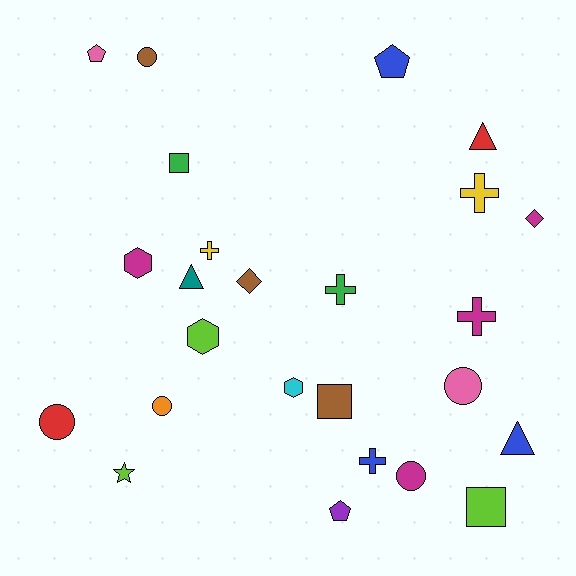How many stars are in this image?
There is 1 star.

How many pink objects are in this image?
There are 2 pink objects.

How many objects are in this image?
There are 25 objects.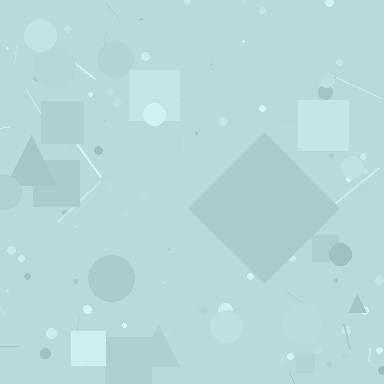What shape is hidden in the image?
A diamond is hidden in the image.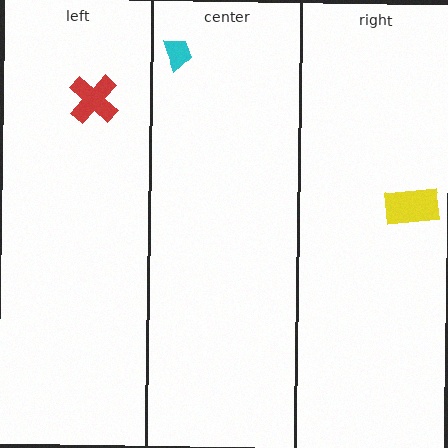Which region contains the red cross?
The left region.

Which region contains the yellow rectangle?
The right region.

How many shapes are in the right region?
1.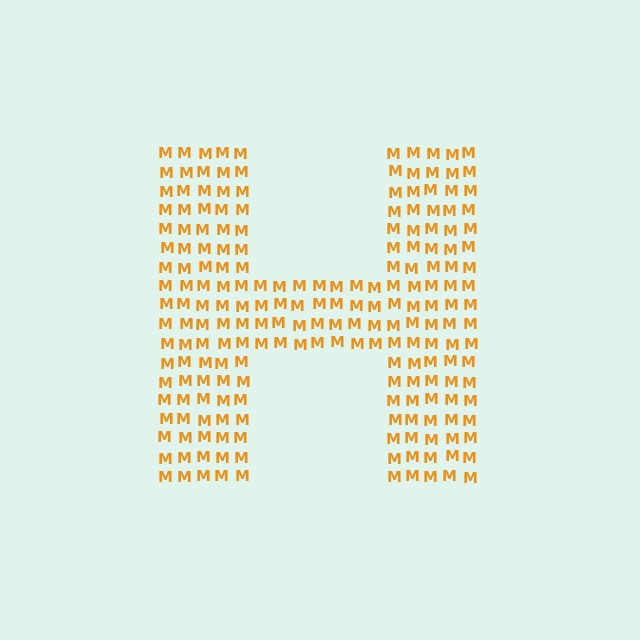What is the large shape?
The large shape is the letter H.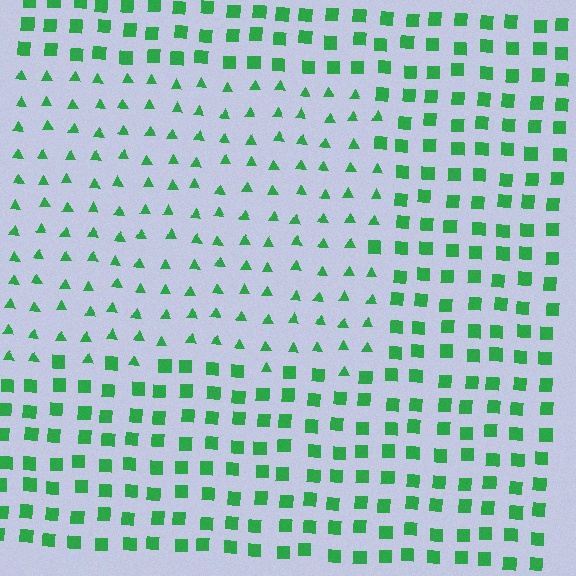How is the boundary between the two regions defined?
The boundary is defined by a change in element shape: triangles inside vs. squares outside. All elements share the same color and spacing.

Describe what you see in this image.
The image is filled with small green elements arranged in a uniform grid. A rectangle-shaped region contains triangles, while the surrounding area contains squares. The boundary is defined purely by the change in element shape.